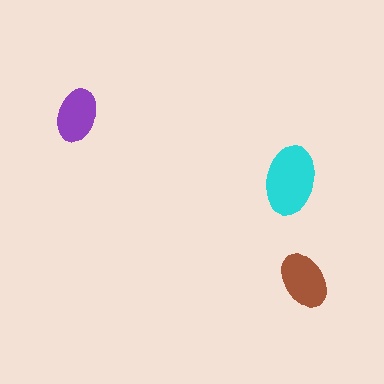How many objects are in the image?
There are 3 objects in the image.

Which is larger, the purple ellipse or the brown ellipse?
The brown one.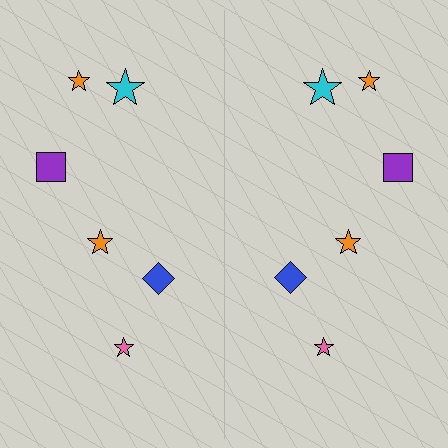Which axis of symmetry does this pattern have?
The pattern has a vertical axis of symmetry running through the center of the image.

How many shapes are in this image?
There are 12 shapes in this image.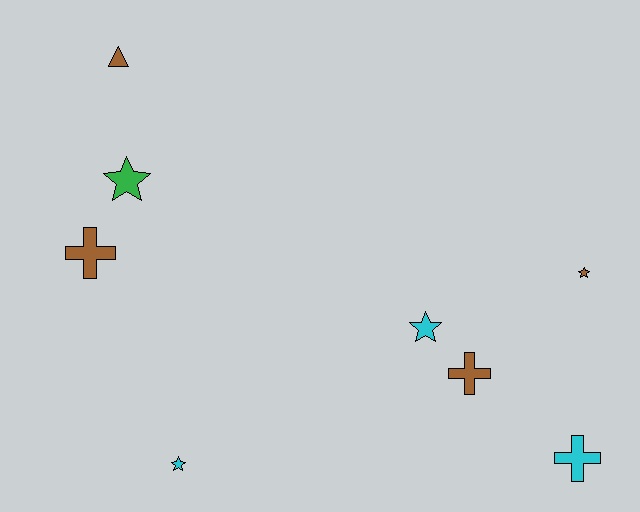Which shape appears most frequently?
Star, with 4 objects.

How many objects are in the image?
There are 8 objects.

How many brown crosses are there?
There are 2 brown crosses.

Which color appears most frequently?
Brown, with 4 objects.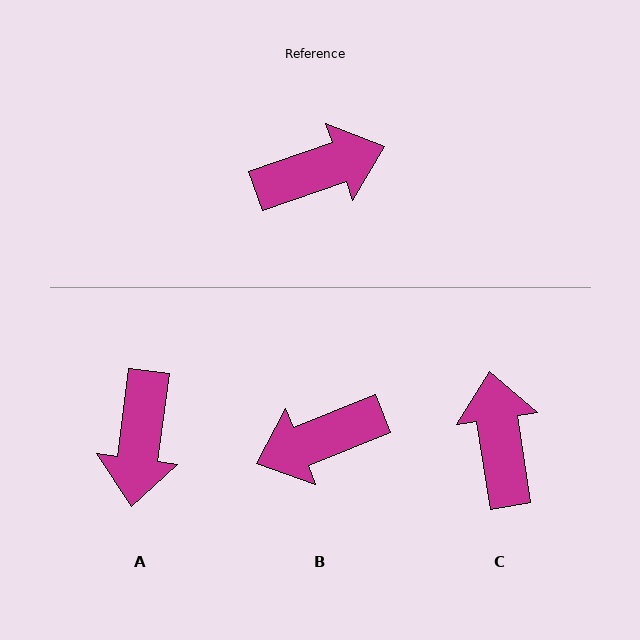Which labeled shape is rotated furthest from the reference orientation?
B, about 178 degrees away.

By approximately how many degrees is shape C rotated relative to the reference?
Approximately 80 degrees counter-clockwise.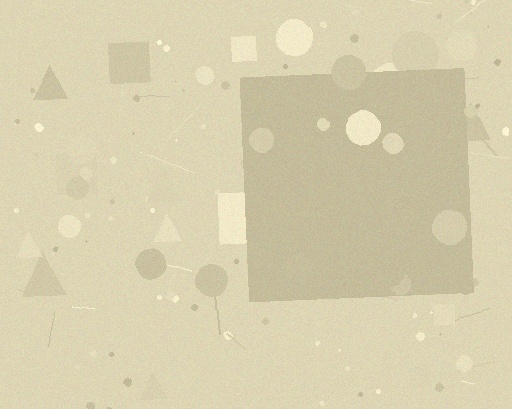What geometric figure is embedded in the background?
A square is embedded in the background.